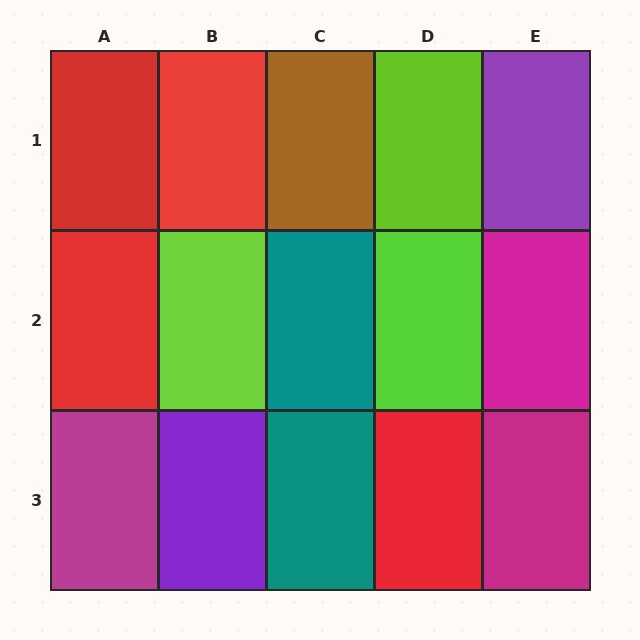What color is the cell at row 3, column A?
Magenta.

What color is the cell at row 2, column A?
Red.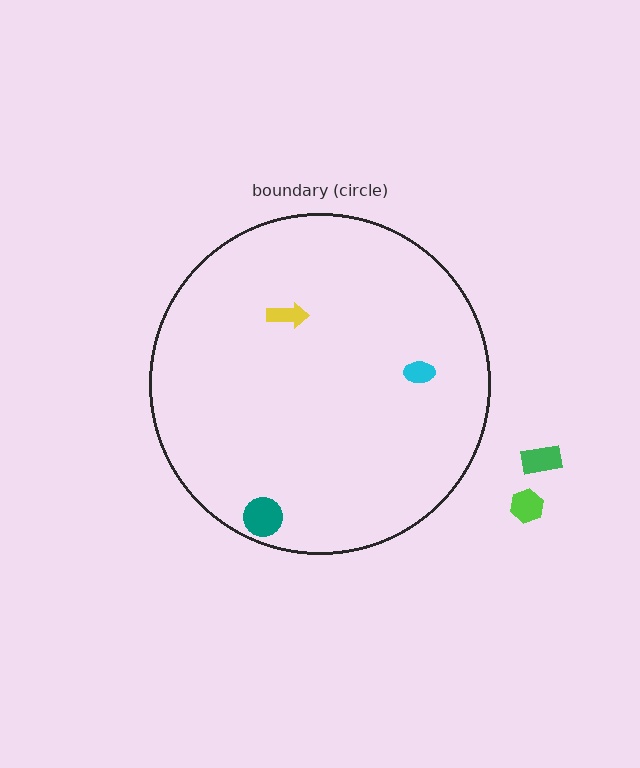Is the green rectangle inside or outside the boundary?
Outside.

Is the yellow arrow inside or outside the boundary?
Inside.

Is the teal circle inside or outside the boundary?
Inside.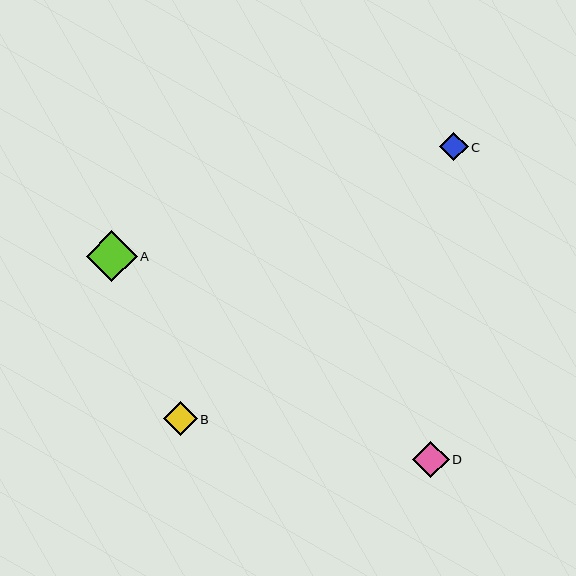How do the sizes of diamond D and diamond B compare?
Diamond D and diamond B are approximately the same size.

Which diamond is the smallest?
Diamond C is the smallest with a size of approximately 28 pixels.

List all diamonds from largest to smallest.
From largest to smallest: A, D, B, C.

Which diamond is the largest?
Diamond A is the largest with a size of approximately 51 pixels.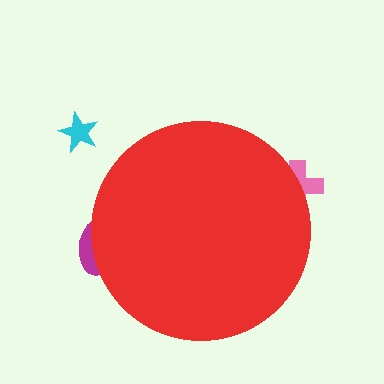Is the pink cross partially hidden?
Yes, the pink cross is partially hidden behind the red circle.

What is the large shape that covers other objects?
A red circle.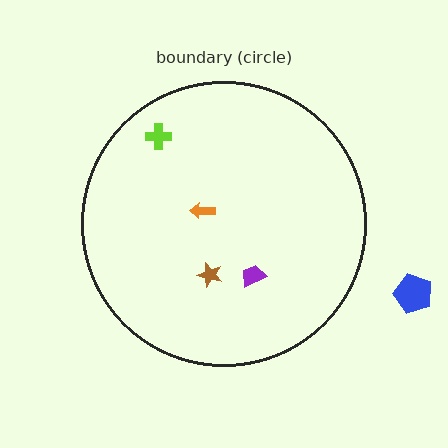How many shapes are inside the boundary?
4 inside, 1 outside.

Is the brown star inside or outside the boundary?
Inside.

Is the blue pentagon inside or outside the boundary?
Outside.